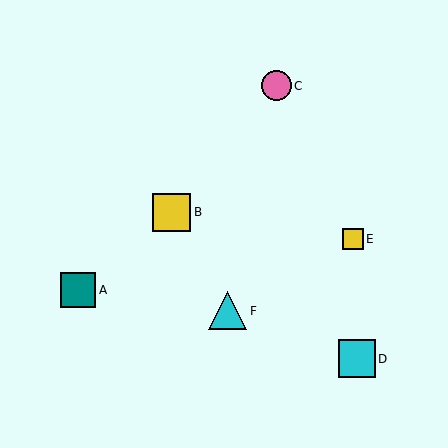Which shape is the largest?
The yellow square (labeled B) is the largest.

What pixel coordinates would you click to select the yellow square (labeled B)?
Click at (172, 212) to select the yellow square B.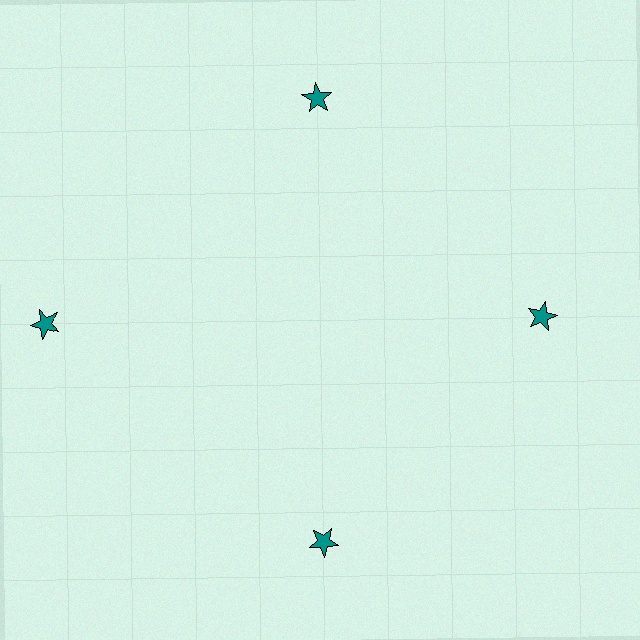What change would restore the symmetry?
The symmetry would be restored by moving it inward, back onto the ring so that all 4 stars sit at equal angles and equal distance from the center.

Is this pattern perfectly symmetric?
No. The 4 teal stars are arranged in a ring, but one element near the 9 o'clock position is pushed outward from the center, breaking the 4-fold rotational symmetry.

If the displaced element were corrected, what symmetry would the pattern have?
It would have 4-fold rotational symmetry — the pattern would map onto itself every 90 degrees.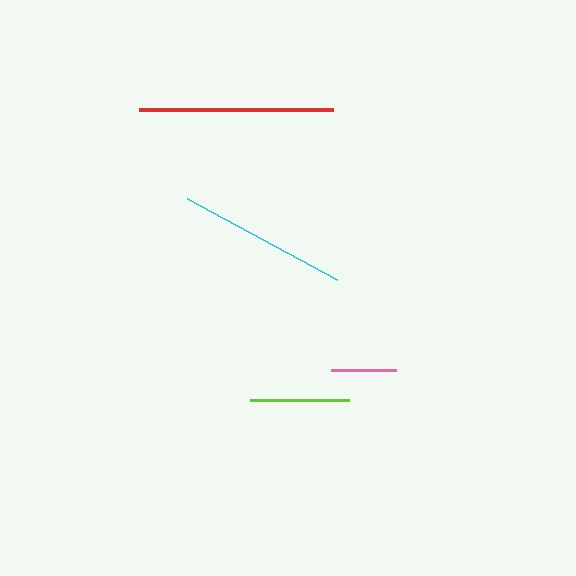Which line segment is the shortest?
The pink line is the shortest at approximately 65 pixels.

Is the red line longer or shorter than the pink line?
The red line is longer than the pink line.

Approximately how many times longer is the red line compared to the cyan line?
The red line is approximately 1.1 times the length of the cyan line.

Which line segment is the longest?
The red line is the longest at approximately 195 pixels.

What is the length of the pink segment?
The pink segment is approximately 65 pixels long.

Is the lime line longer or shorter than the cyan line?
The cyan line is longer than the lime line.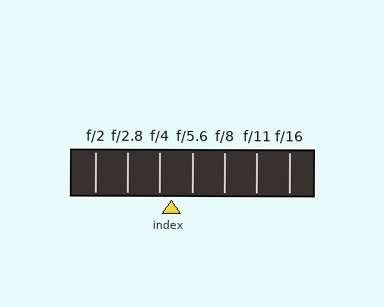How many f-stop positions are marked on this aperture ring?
There are 7 f-stop positions marked.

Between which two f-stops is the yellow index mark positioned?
The index mark is between f/4 and f/5.6.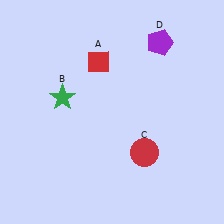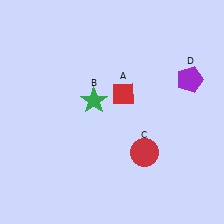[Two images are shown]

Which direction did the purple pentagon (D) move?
The purple pentagon (D) moved down.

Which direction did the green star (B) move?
The green star (B) moved right.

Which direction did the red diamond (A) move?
The red diamond (A) moved down.